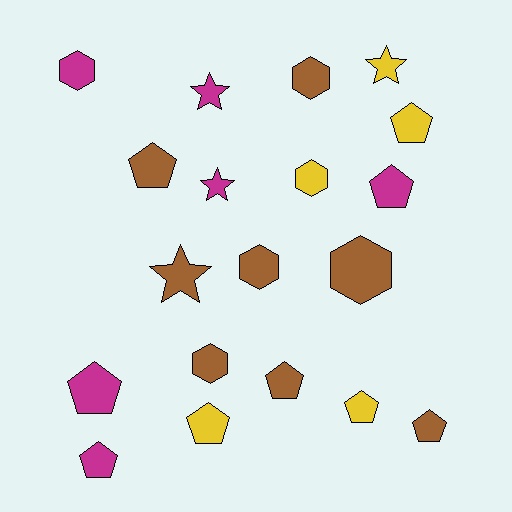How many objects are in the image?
There are 19 objects.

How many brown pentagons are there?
There are 3 brown pentagons.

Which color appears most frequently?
Brown, with 8 objects.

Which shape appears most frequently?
Pentagon, with 9 objects.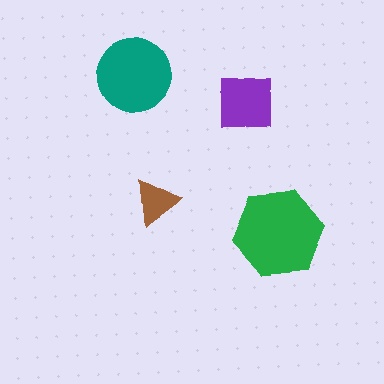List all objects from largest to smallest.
The green hexagon, the teal circle, the purple square, the brown triangle.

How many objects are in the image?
There are 4 objects in the image.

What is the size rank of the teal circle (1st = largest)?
2nd.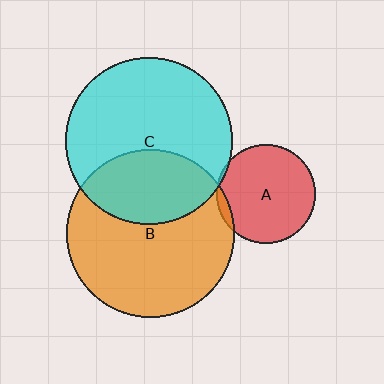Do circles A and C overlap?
Yes.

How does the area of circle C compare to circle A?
Approximately 2.9 times.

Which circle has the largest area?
Circle B (orange).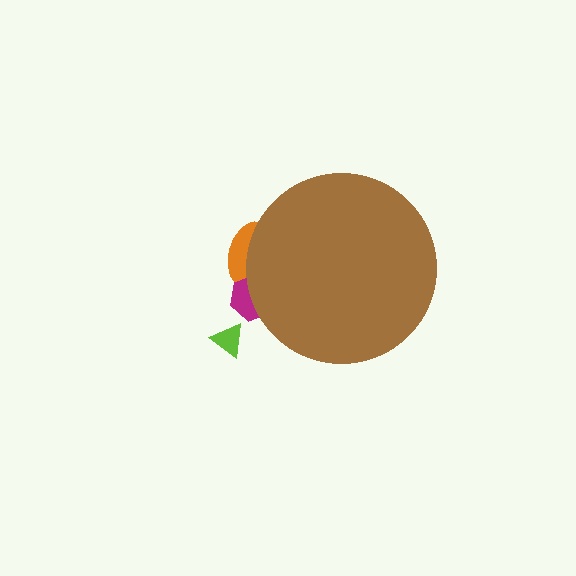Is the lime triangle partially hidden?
No, the lime triangle is fully visible.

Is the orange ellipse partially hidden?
Yes, the orange ellipse is partially hidden behind the brown circle.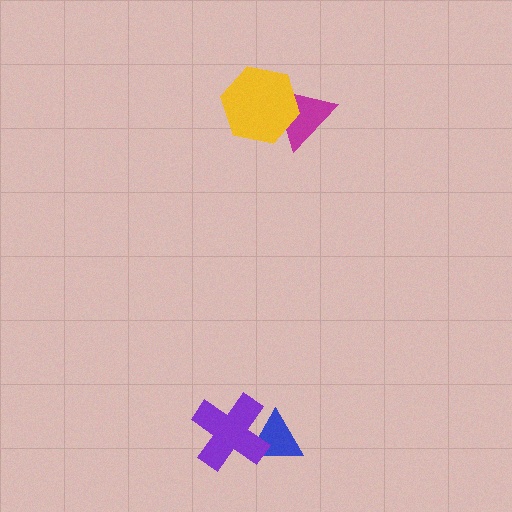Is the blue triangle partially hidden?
Yes, it is partially covered by another shape.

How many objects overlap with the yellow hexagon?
1 object overlaps with the yellow hexagon.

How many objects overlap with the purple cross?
1 object overlaps with the purple cross.